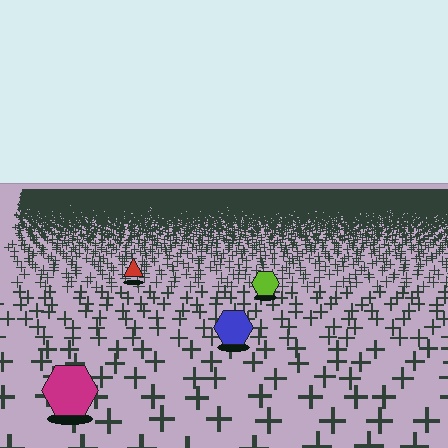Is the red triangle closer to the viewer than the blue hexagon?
No. The blue hexagon is closer — you can tell from the texture gradient: the ground texture is coarser near it.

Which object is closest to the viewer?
The magenta hexagon is closest. The texture marks near it are larger and more spread out.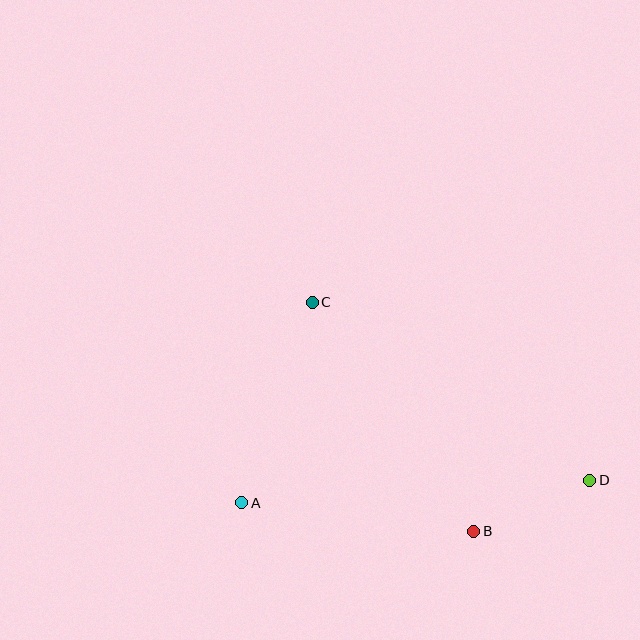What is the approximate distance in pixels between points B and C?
The distance between B and C is approximately 280 pixels.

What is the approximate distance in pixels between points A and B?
The distance between A and B is approximately 233 pixels.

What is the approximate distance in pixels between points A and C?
The distance between A and C is approximately 213 pixels.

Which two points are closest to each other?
Points B and D are closest to each other.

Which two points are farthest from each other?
Points A and D are farthest from each other.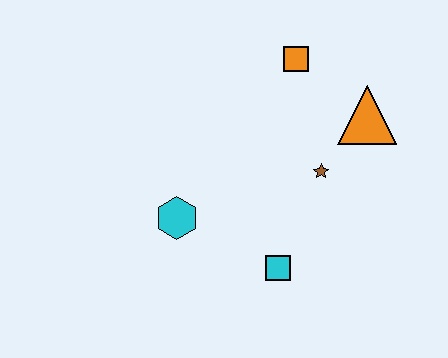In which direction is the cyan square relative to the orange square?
The cyan square is below the orange square.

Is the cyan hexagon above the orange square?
No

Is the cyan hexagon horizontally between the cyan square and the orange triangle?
No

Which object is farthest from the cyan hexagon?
The orange triangle is farthest from the cyan hexagon.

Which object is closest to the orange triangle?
The brown star is closest to the orange triangle.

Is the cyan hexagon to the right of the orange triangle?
No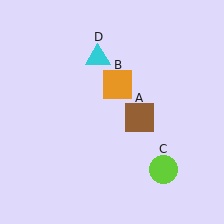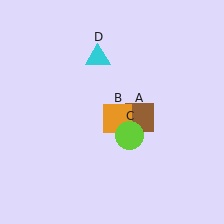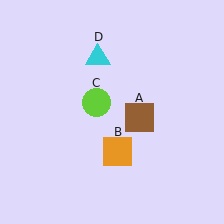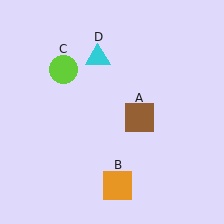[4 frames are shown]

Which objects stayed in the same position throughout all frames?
Brown square (object A) and cyan triangle (object D) remained stationary.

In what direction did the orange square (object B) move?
The orange square (object B) moved down.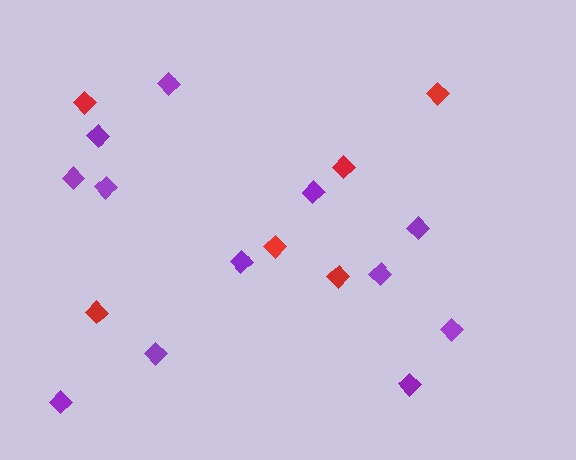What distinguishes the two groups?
There are 2 groups: one group of red diamonds (6) and one group of purple diamonds (12).